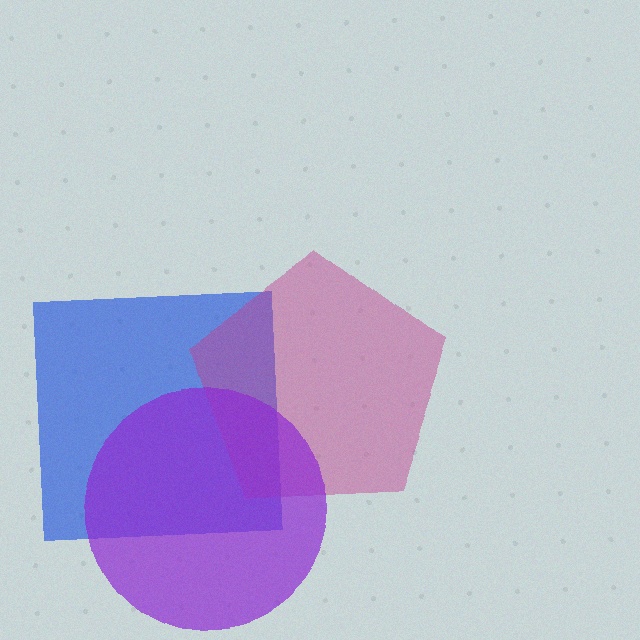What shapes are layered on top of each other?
The layered shapes are: a blue square, a magenta pentagon, a purple circle.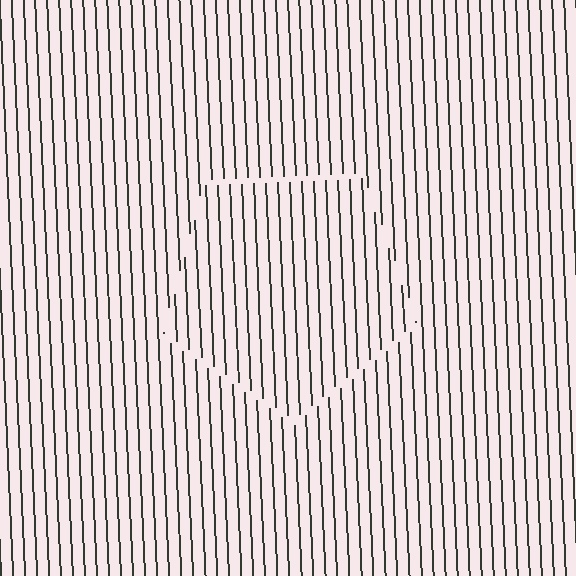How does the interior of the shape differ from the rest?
The interior of the shape contains the same grating, shifted by half a period — the contour is defined by the phase discontinuity where line-ends from the inner and outer gratings abut.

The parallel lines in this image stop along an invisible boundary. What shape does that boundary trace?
An illusory pentagon. The interior of the shape contains the same grating, shifted by half a period — the contour is defined by the phase discontinuity where line-ends from the inner and outer gratings abut.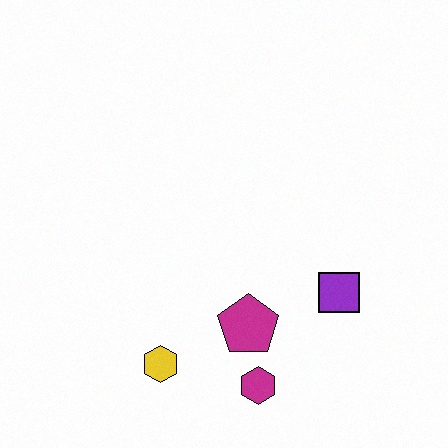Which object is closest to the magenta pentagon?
The magenta hexagon is closest to the magenta pentagon.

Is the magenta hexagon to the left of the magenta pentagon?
No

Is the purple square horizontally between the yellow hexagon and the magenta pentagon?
No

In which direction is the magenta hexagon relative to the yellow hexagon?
The magenta hexagon is to the right of the yellow hexagon.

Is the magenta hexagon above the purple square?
No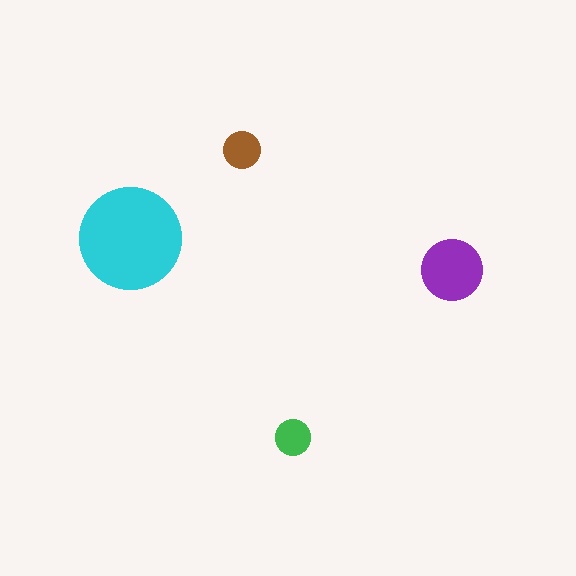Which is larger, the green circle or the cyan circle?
The cyan one.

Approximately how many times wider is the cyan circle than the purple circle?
About 1.5 times wider.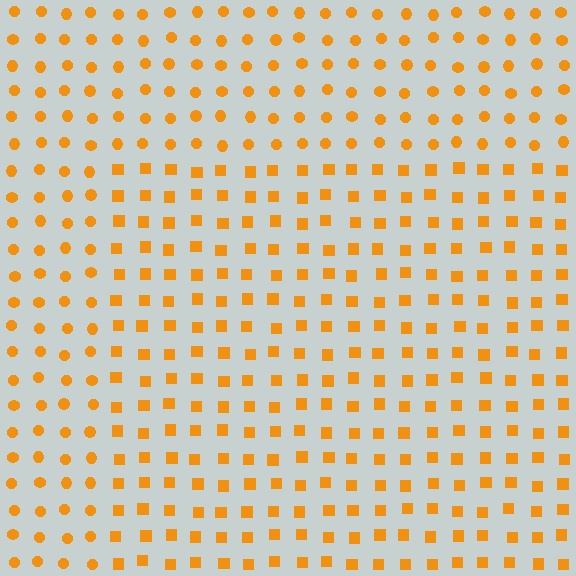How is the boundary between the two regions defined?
The boundary is defined by a change in element shape: squares inside vs. circles outside. All elements share the same color and spacing.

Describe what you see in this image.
The image is filled with small orange elements arranged in a uniform grid. A rectangle-shaped region contains squares, while the surrounding area contains circles. The boundary is defined purely by the change in element shape.